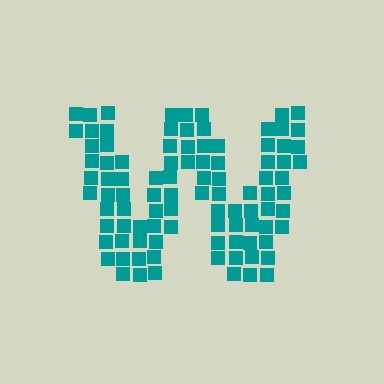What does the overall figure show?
The overall figure shows the letter W.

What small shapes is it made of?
It is made of small squares.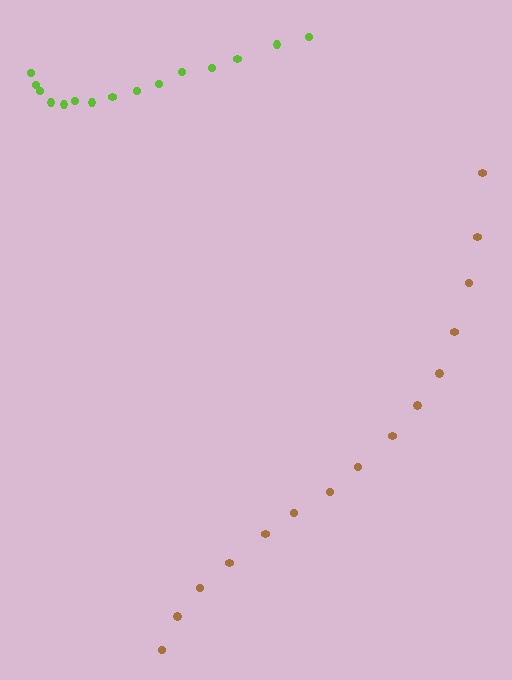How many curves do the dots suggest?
There are 2 distinct paths.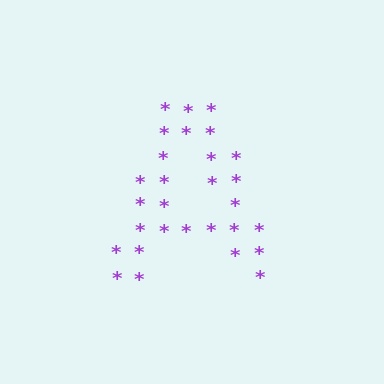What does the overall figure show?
The overall figure shows the letter A.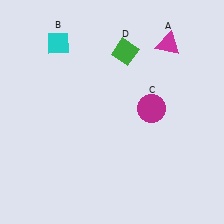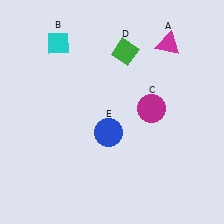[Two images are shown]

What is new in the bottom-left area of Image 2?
A blue circle (E) was added in the bottom-left area of Image 2.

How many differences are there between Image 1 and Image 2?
There is 1 difference between the two images.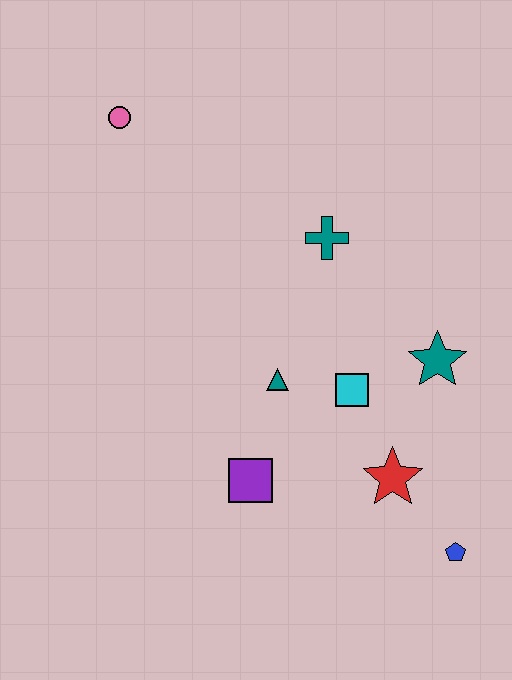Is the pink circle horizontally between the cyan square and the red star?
No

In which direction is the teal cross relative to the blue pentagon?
The teal cross is above the blue pentagon.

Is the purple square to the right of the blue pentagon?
No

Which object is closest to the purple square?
The teal triangle is closest to the purple square.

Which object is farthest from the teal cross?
The blue pentagon is farthest from the teal cross.